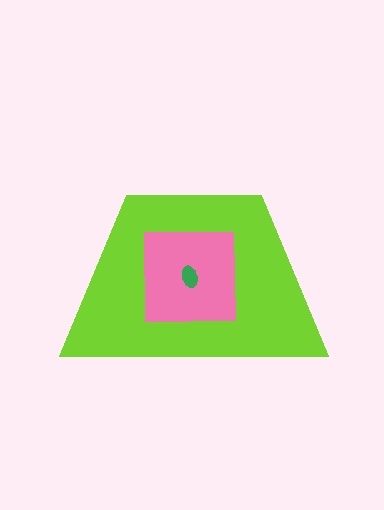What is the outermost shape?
The lime trapezoid.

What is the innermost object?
The green ellipse.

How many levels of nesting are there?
3.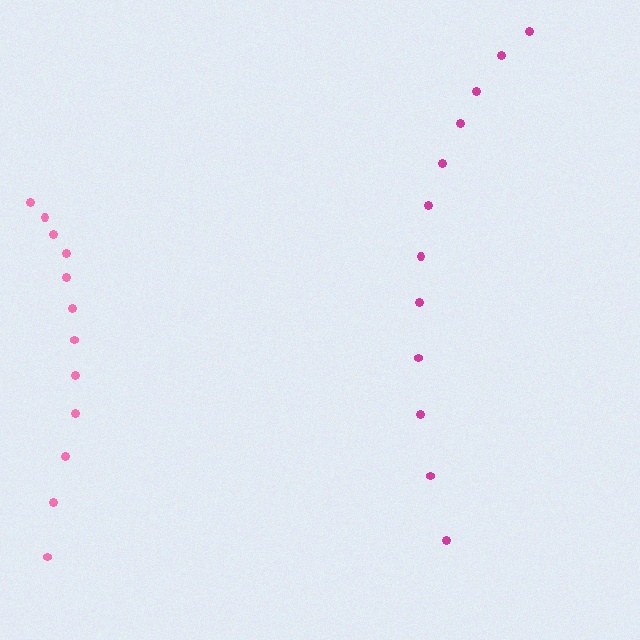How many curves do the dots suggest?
There are 2 distinct paths.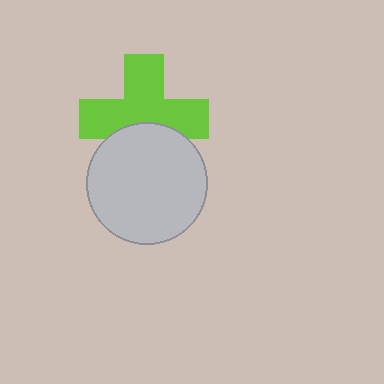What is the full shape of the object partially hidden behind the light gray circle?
The partially hidden object is a lime cross.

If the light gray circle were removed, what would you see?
You would see the complete lime cross.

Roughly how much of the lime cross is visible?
Most of it is visible (roughly 68%).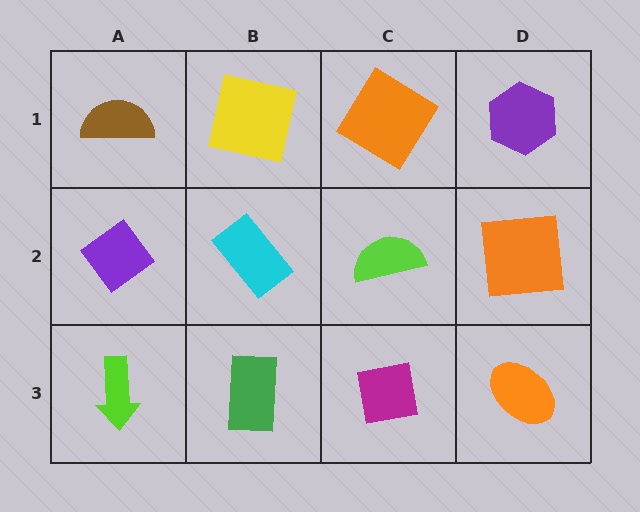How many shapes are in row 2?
4 shapes.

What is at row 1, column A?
A brown semicircle.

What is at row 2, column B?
A cyan rectangle.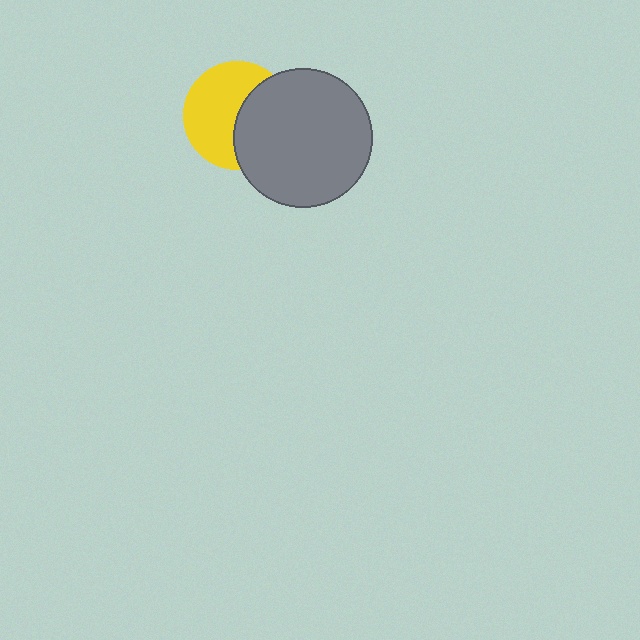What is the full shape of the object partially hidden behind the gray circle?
The partially hidden object is a yellow circle.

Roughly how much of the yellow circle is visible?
About half of it is visible (roughly 58%).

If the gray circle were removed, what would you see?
You would see the complete yellow circle.